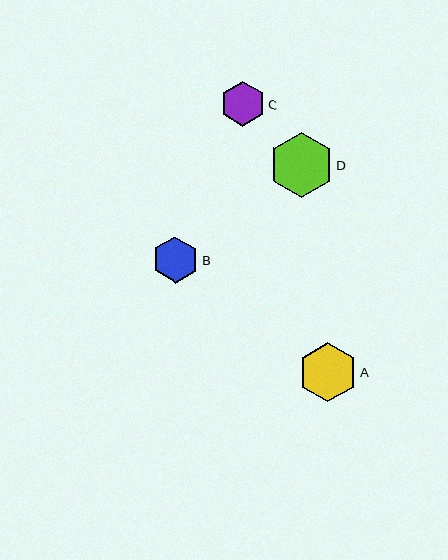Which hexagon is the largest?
Hexagon D is the largest with a size of approximately 65 pixels.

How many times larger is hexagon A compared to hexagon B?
Hexagon A is approximately 1.3 times the size of hexagon B.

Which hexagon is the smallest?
Hexagon C is the smallest with a size of approximately 45 pixels.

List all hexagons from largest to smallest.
From largest to smallest: D, A, B, C.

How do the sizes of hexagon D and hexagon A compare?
Hexagon D and hexagon A are approximately the same size.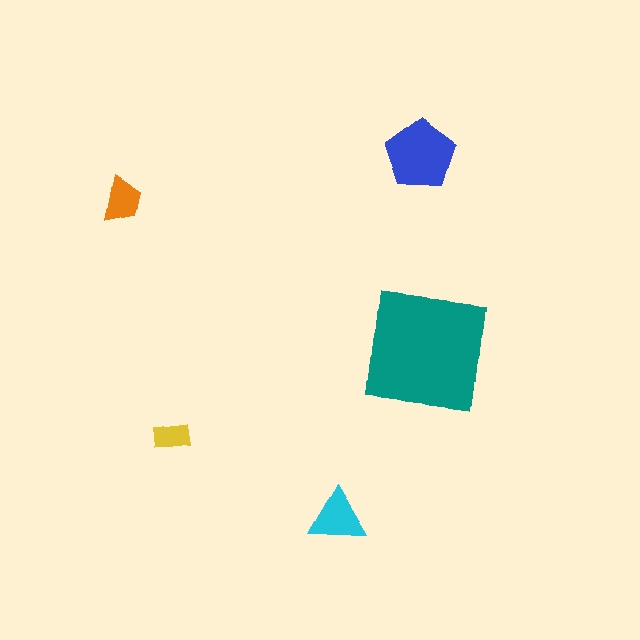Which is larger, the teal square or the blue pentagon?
The teal square.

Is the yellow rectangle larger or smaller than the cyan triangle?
Smaller.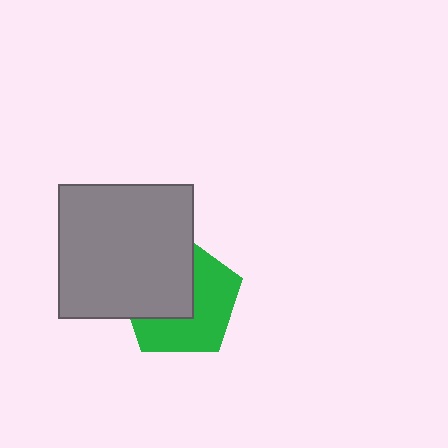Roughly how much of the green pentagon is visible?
About half of it is visible (roughly 53%).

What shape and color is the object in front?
The object in front is a gray square.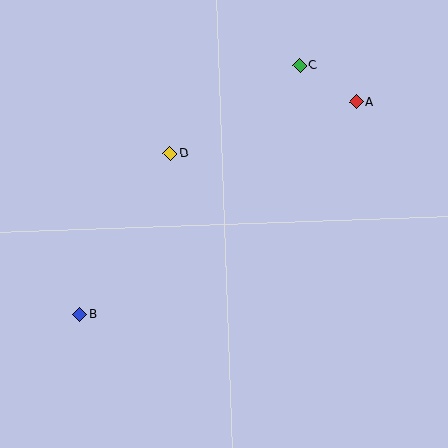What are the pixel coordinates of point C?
Point C is at (300, 65).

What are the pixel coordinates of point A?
Point A is at (356, 102).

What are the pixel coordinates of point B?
Point B is at (80, 314).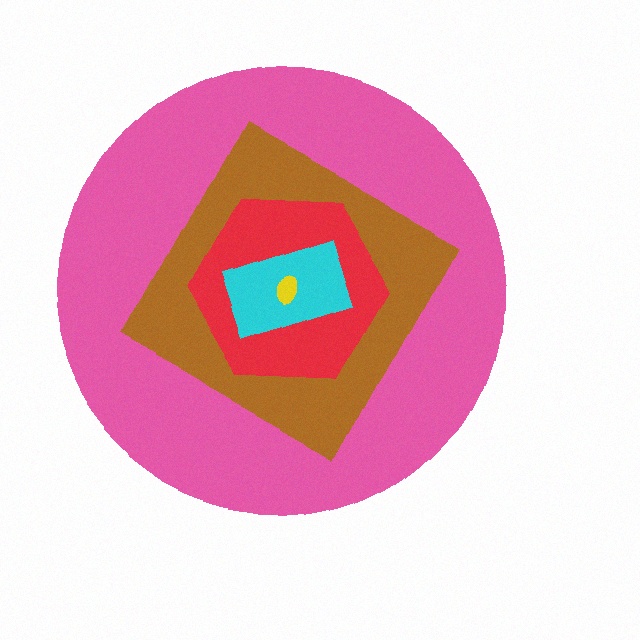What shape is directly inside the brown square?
The red hexagon.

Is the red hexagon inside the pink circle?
Yes.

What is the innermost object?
The yellow ellipse.